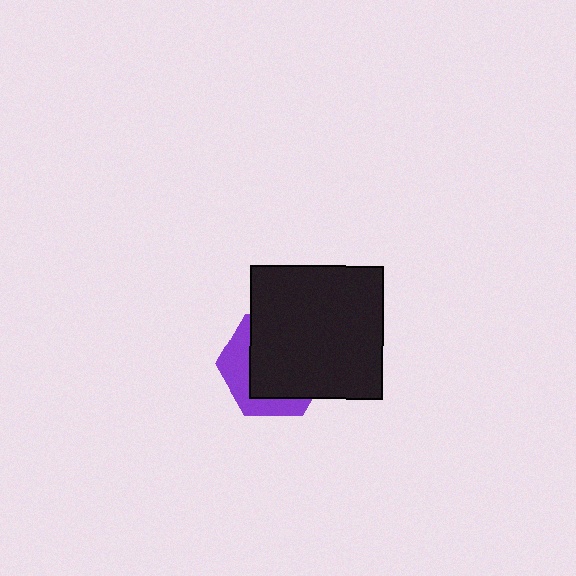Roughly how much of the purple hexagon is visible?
A small part of it is visible (roughly 32%).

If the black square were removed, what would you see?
You would see the complete purple hexagon.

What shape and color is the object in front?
The object in front is a black square.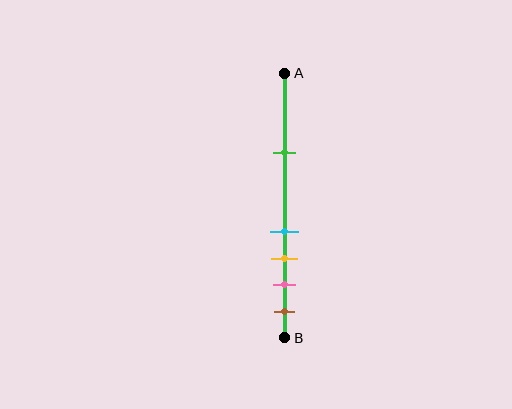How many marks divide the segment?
There are 5 marks dividing the segment.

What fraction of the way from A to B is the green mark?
The green mark is approximately 30% (0.3) of the way from A to B.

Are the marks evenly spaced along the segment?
No, the marks are not evenly spaced.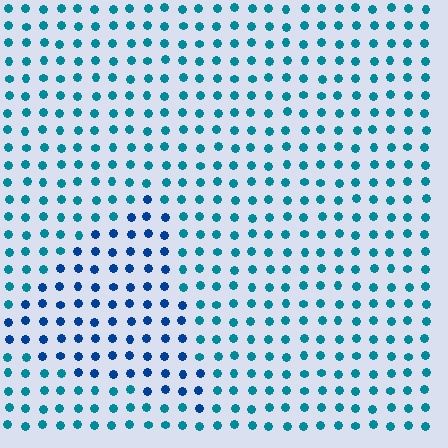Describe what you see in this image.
The image is filled with small teal elements in a uniform arrangement. A triangle-shaped region is visible where the elements are tinted to a slightly different hue, forming a subtle color boundary.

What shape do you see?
I see a triangle.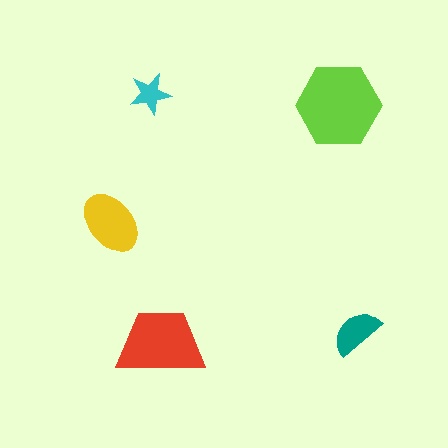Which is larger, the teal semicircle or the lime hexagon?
The lime hexagon.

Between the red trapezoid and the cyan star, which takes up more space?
The red trapezoid.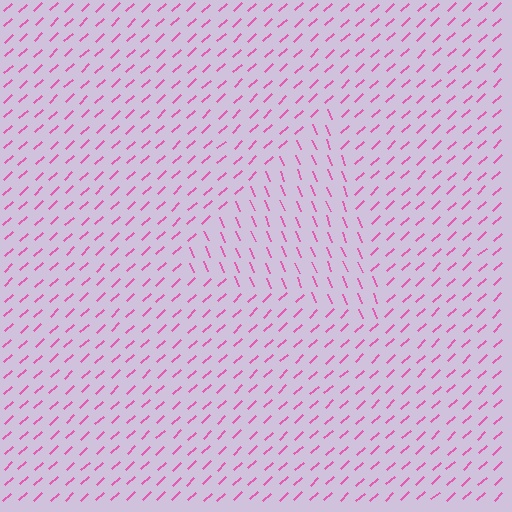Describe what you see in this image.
The image is filled with small pink line segments. A triangle region in the image has lines oriented differently from the surrounding lines, creating a visible texture boundary.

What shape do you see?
I see a triangle.